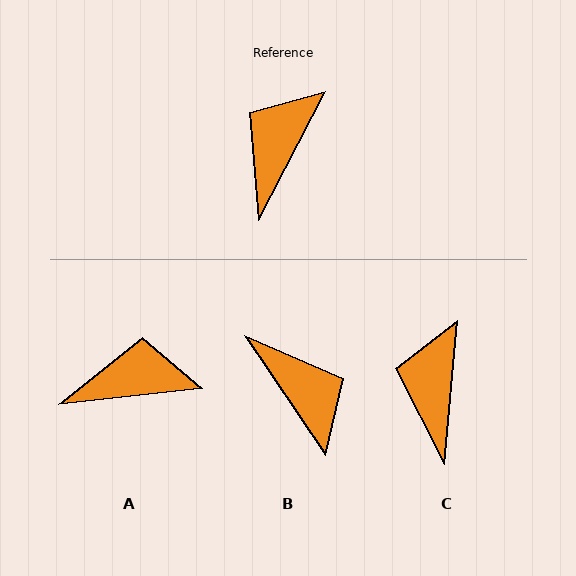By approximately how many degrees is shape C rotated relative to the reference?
Approximately 23 degrees counter-clockwise.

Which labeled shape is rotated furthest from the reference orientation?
B, about 118 degrees away.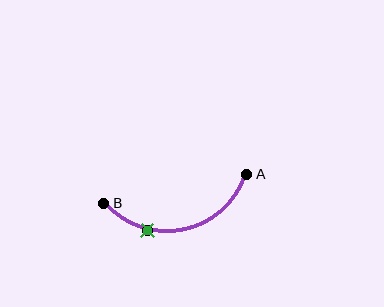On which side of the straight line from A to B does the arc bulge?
The arc bulges below the straight line connecting A and B.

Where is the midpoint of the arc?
The arc midpoint is the point on the curve farthest from the straight line joining A and B. It sits below that line.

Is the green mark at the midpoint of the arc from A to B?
No. The green mark lies on the arc but is closer to endpoint B. The arc midpoint would be at the point on the curve equidistant along the arc from both A and B.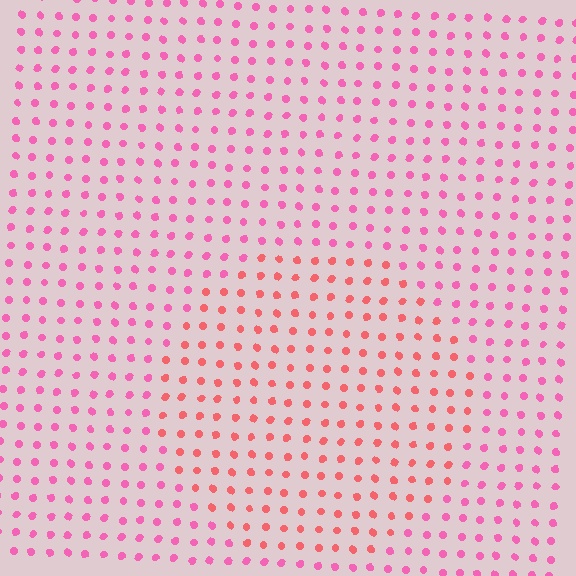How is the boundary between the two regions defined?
The boundary is defined purely by a slight shift in hue (about 31 degrees). Spacing, size, and orientation are identical on both sides.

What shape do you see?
I see a circle.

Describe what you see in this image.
The image is filled with small pink elements in a uniform arrangement. A circle-shaped region is visible where the elements are tinted to a slightly different hue, forming a subtle color boundary.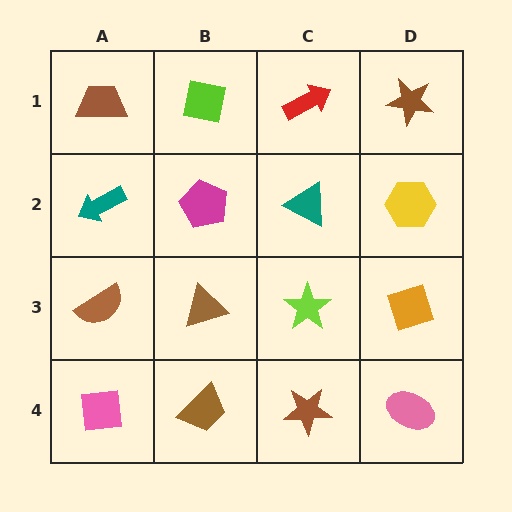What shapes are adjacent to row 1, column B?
A magenta pentagon (row 2, column B), a brown trapezoid (row 1, column A), a red arrow (row 1, column C).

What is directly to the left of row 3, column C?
A brown triangle.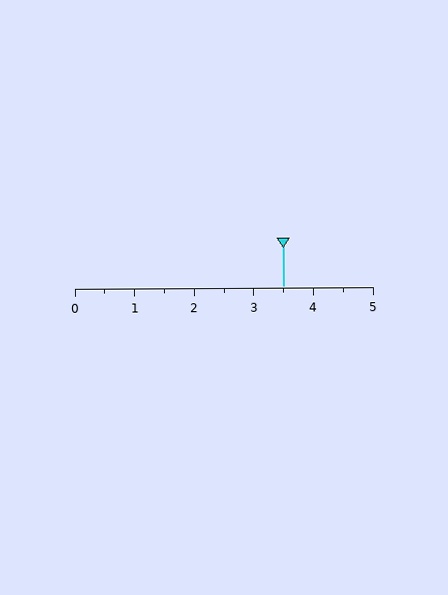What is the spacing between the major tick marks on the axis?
The major ticks are spaced 1 apart.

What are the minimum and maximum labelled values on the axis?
The axis runs from 0 to 5.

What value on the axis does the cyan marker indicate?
The marker indicates approximately 3.5.